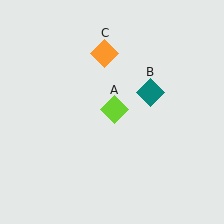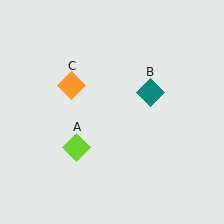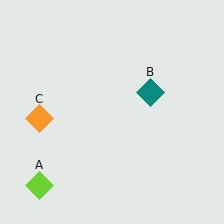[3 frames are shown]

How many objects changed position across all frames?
2 objects changed position: lime diamond (object A), orange diamond (object C).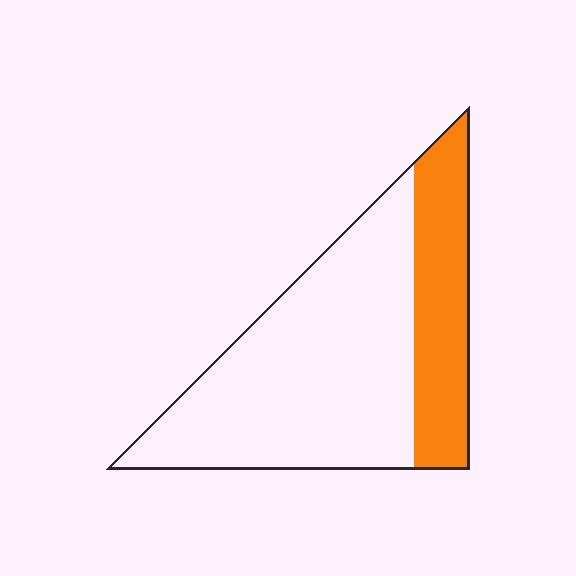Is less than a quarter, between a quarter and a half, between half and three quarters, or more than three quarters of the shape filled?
Between a quarter and a half.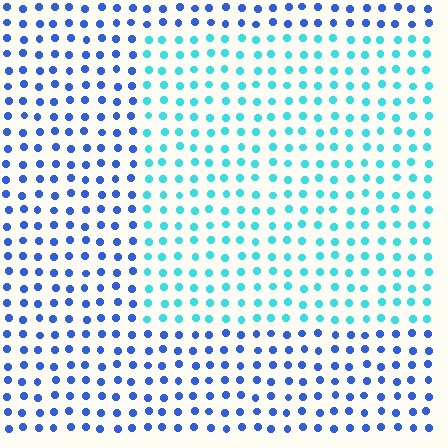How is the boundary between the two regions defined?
The boundary is defined purely by a slight shift in hue (about 45 degrees). Spacing, size, and orientation are identical on both sides.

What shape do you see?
I see a rectangle.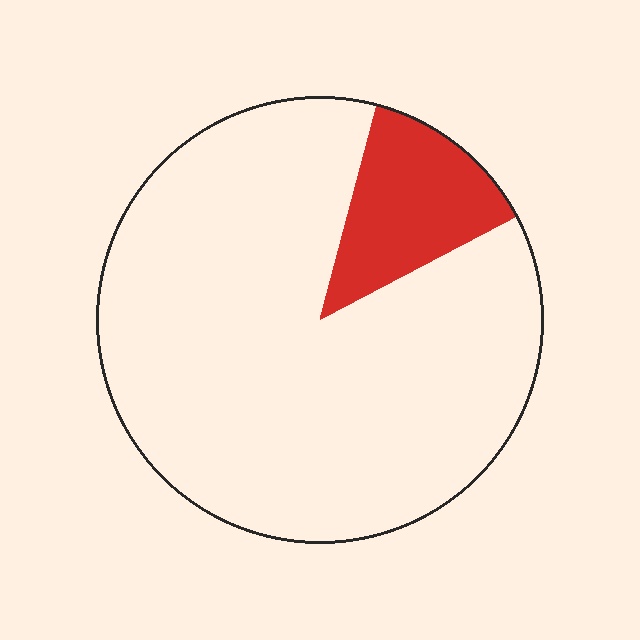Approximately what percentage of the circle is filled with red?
Approximately 15%.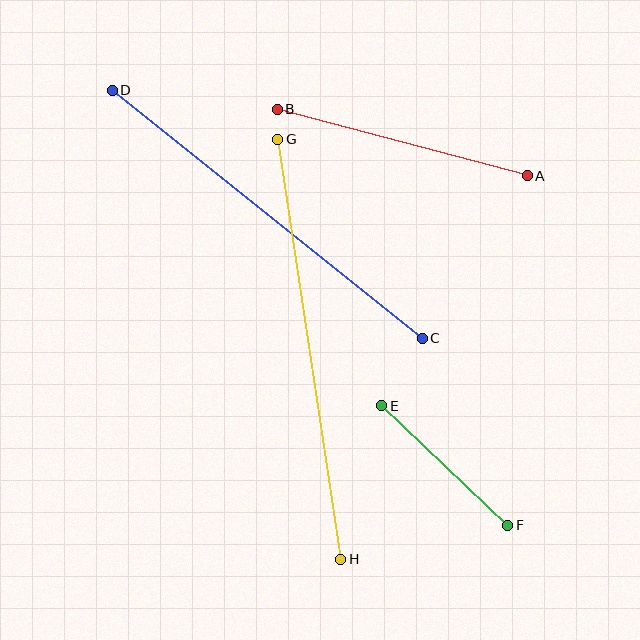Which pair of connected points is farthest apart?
Points G and H are farthest apart.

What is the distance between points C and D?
The distance is approximately 397 pixels.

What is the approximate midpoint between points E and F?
The midpoint is at approximately (445, 466) pixels.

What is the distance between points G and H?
The distance is approximately 425 pixels.